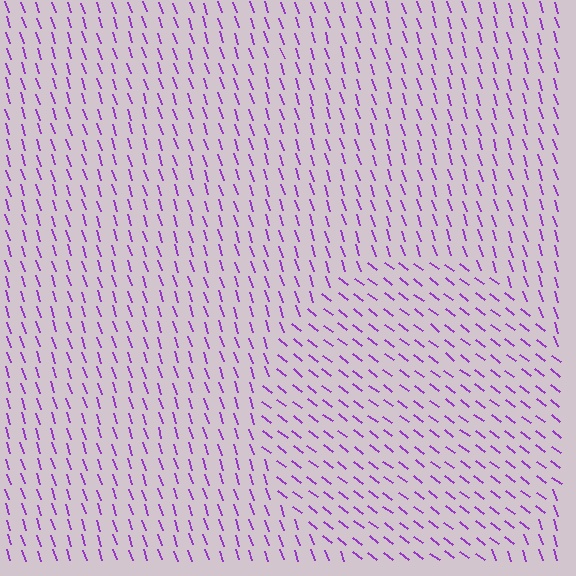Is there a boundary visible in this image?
Yes, there is a texture boundary formed by a change in line orientation.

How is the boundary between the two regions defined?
The boundary is defined purely by a change in line orientation (approximately 35 degrees difference). All lines are the same color and thickness.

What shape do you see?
I see a circle.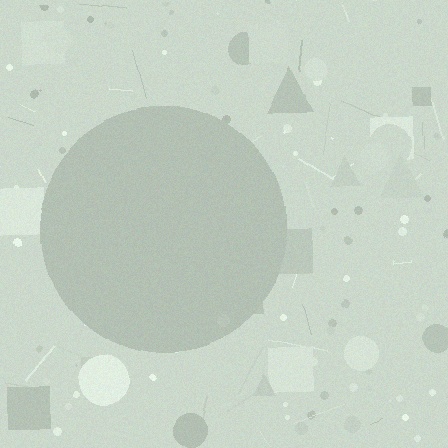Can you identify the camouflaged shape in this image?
The camouflaged shape is a circle.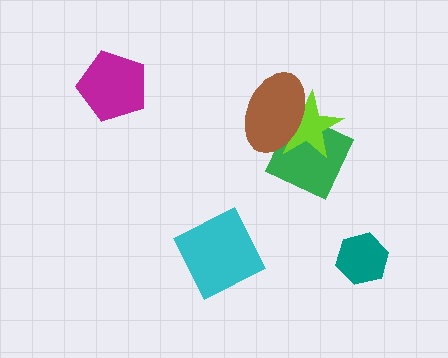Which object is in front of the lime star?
The brown ellipse is in front of the lime star.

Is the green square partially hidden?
Yes, it is partially covered by another shape.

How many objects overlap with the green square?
2 objects overlap with the green square.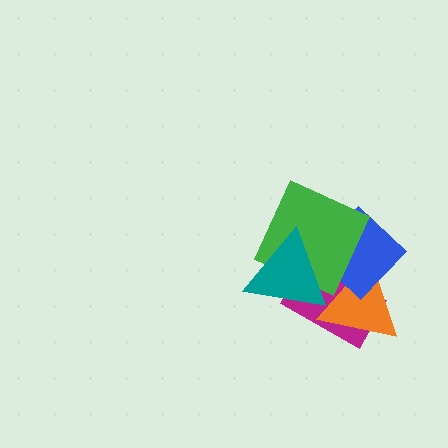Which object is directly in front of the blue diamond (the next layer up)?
The green square is directly in front of the blue diamond.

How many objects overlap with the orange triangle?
3 objects overlap with the orange triangle.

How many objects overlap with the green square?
3 objects overlap with the green square.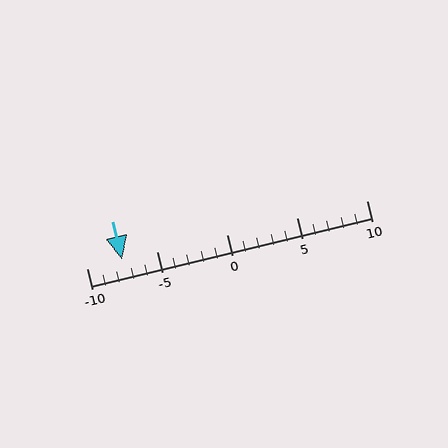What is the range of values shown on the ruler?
The ruler shows values from -10 to 10.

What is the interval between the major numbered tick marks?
The major tick marks are spaced 5 units apart.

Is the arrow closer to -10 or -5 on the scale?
The arrow is closer to -5.